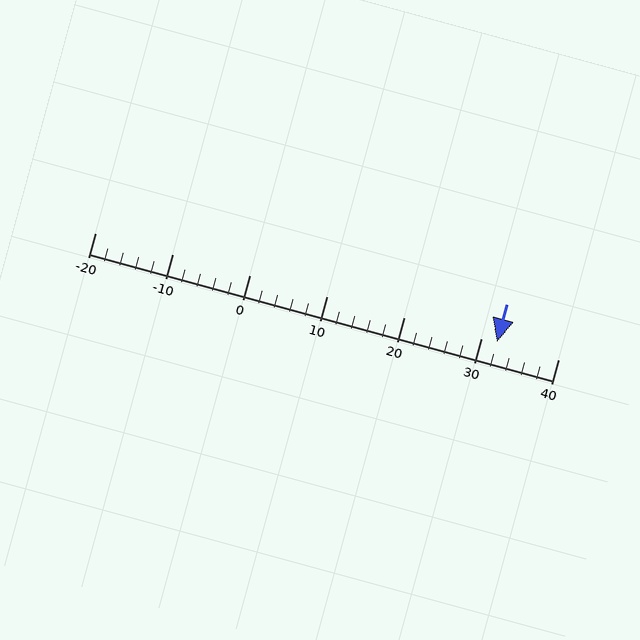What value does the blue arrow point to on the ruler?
The blue arrow points to approximately 32.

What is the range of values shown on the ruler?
The ruler shows values from -20 to 40.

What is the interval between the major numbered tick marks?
The major tick marks are spaced 10 units apart.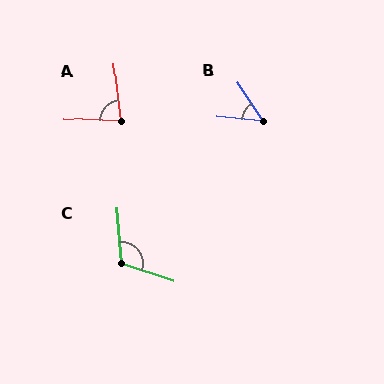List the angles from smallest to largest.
B (51°), A (81°), C (113°).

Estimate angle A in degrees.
Approximately 81 degrees.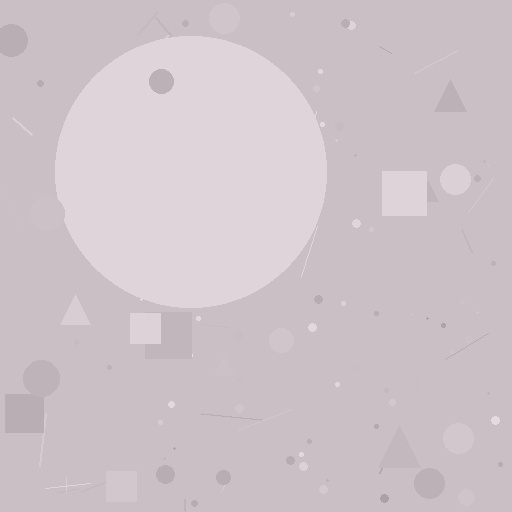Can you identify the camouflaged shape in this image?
The camouflaged shape is a circle.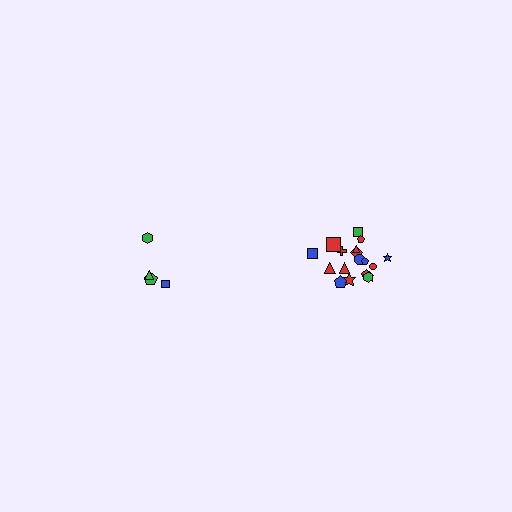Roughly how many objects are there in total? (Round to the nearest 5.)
Roughly 20 objects in total.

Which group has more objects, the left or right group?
The right group.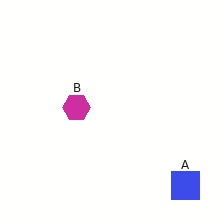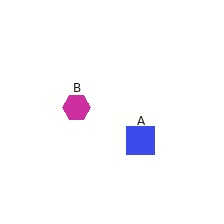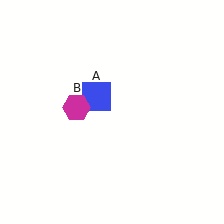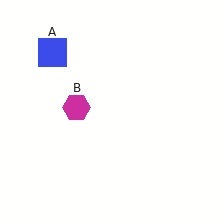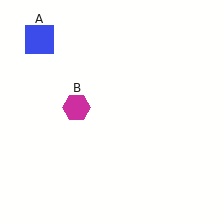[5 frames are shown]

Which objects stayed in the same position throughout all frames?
Magenta hexagon (object B) remained stationary.